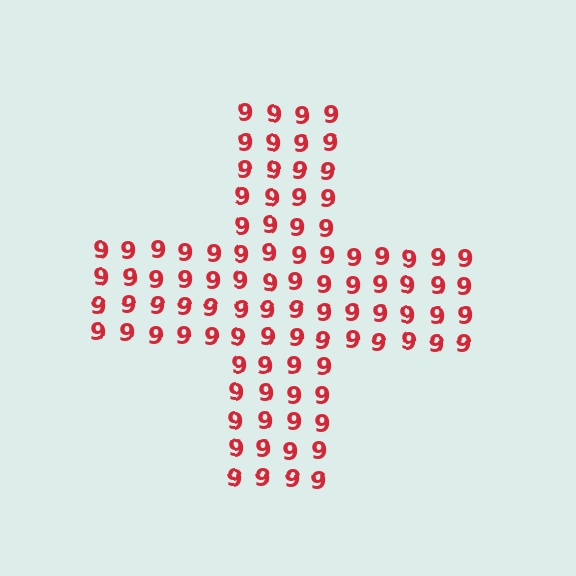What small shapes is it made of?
It is made of small digit 9's.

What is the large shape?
The large shape is a cross.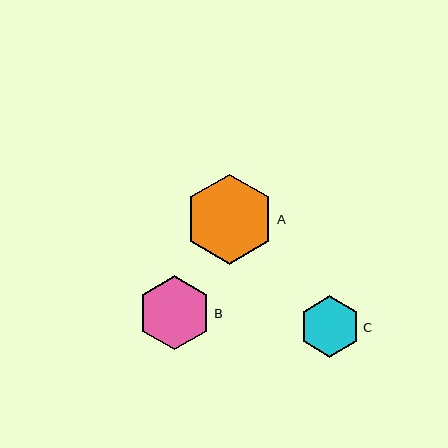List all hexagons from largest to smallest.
From largest to smallest: A, B, C.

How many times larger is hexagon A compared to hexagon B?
Hexagon A is approximately 1.2 times the size of hexagon B.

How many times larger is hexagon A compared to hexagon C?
Hexagon A is approximately 1.5 times the size of hexagon C.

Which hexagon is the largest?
Hexagon A is the largest with a size of approximately 90 pixels.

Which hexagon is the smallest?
Hexagon C is the smallest with a size of approximately 61 pixels.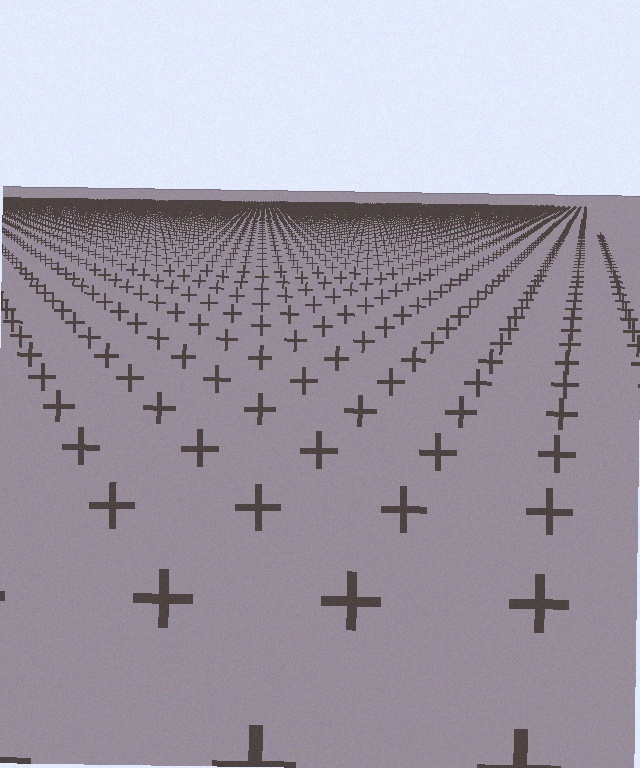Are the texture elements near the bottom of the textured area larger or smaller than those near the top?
Larger. Near the bottom, elements are closer to the viewer and appear at a bigger on-screen size.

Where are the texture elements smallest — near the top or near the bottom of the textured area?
Near the top.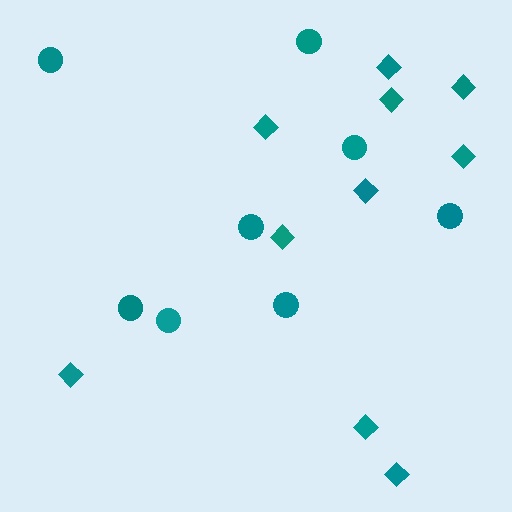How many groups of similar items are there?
There are 2 groups: one group of circles (8) and one group of diamonds (10).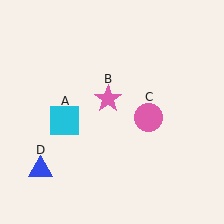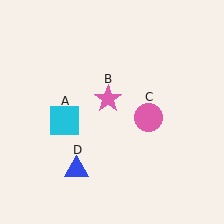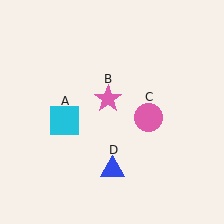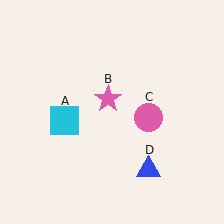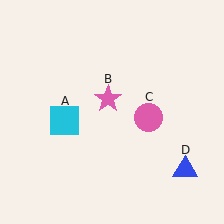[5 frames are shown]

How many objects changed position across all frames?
1 object changed position: blue triangle (object D).